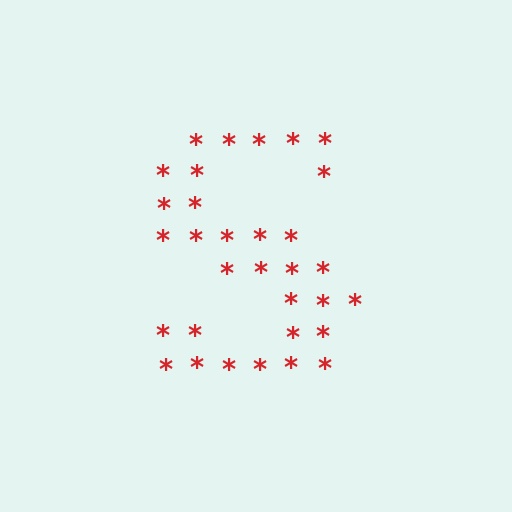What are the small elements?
The small elements are asterisks.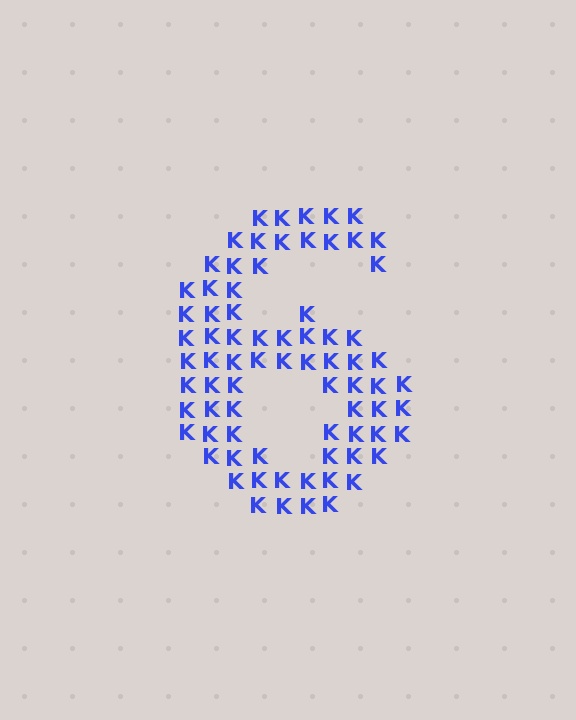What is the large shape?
The large shape is the digit 6.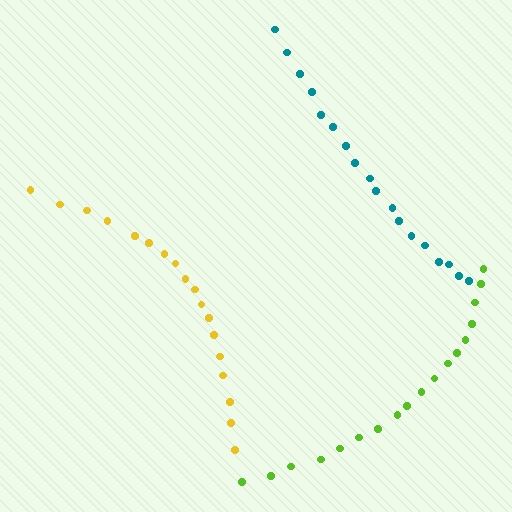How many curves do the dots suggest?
There are 3 distinct paths.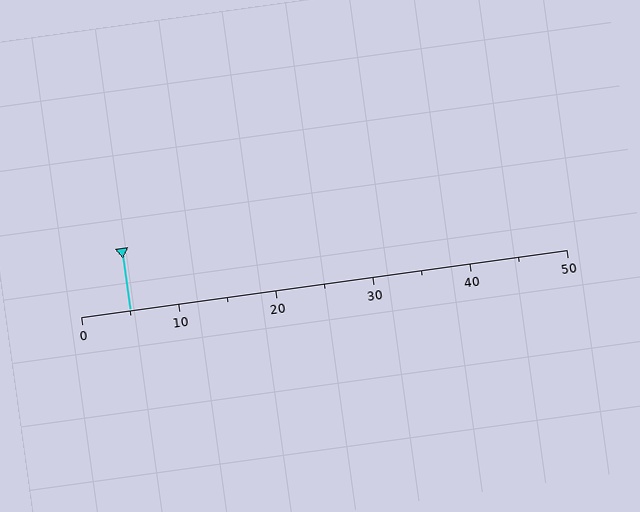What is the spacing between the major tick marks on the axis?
The major ticks are spaced 10 apart.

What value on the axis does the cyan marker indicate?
The marker indicates approximately 5.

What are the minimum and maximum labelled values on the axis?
The axis runs from 0 to 50.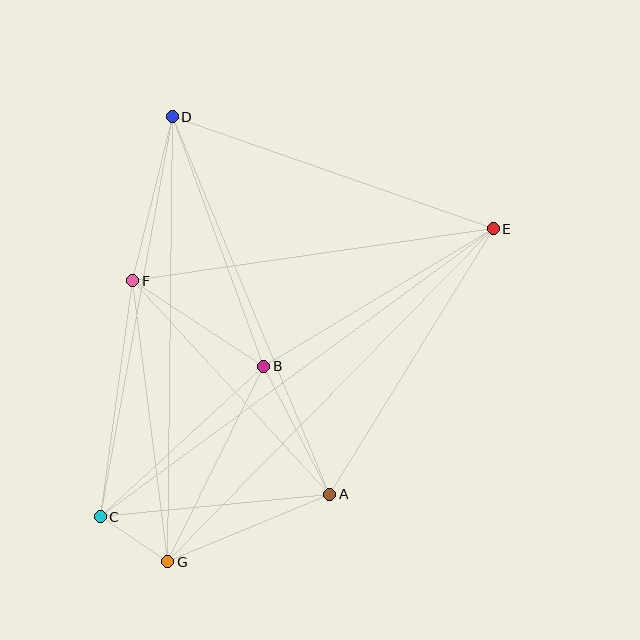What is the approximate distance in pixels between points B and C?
The distance between B and C is approximately 222 pixels.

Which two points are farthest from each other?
Points C and E are farthest from each other.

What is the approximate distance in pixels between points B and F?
The distance between B and F is approximately 156 pixels.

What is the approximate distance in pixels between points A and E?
The distance between A and E is approximately 312 pixels.